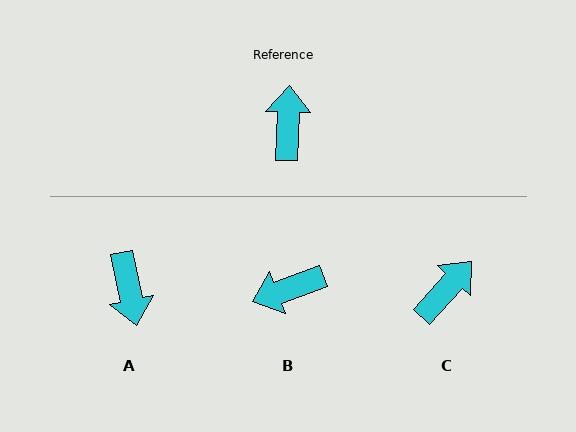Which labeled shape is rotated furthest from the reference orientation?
A, about 166 degrees away.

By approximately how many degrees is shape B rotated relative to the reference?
Approximately 112 degrees counter-clockwise.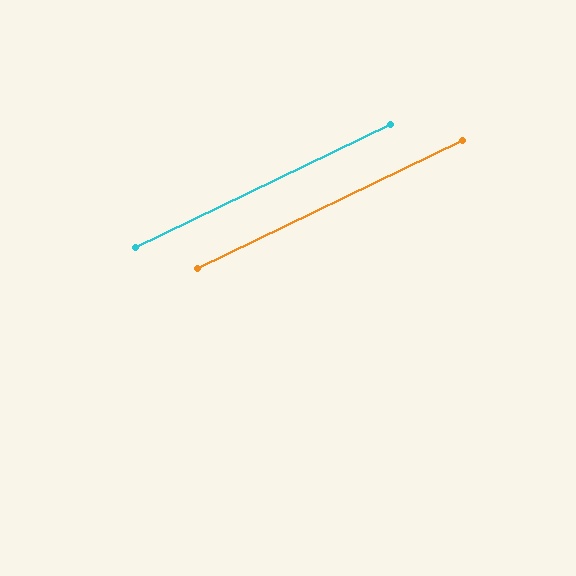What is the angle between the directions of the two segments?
Approximately 0 degrees.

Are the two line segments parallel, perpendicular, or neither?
Parallel — their directions differ by only 0.0°.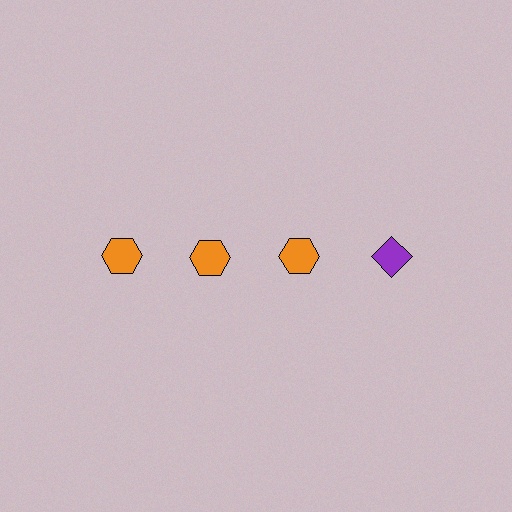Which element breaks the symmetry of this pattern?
The purple diamond in the top row, second from right column breaks the symmetry. All other shapes are orange hexagons.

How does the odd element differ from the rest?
It differs in both color (purple instead of orange) and shape (diamond instead of hexagon).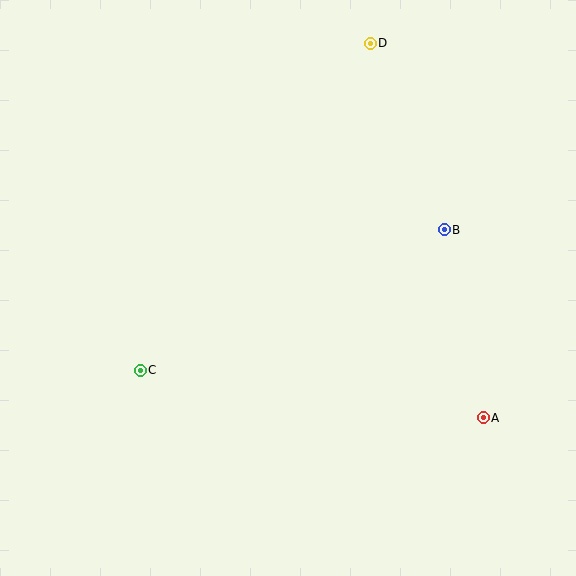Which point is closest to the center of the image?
Point B at (444, 230) is closest to the center.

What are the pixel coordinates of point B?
Point B is at (444, 230).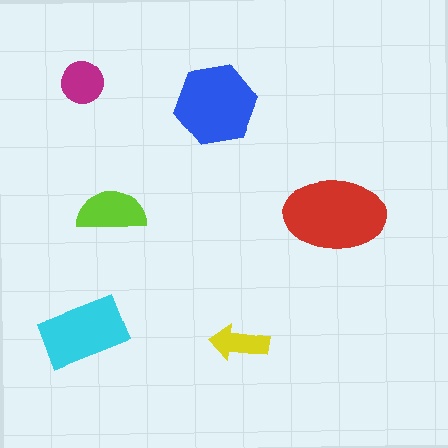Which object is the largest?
The red ellipse.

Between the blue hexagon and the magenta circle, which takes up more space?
The blue hexagon.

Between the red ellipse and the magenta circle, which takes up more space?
The red ellipse.